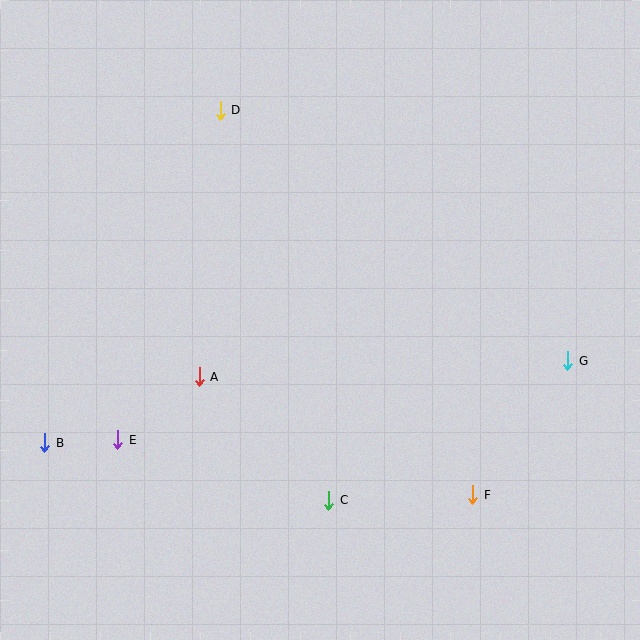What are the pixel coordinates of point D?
Point D is at (220, 110).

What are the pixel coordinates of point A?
Point A is at (199, 377).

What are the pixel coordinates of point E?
Point E is at (117, 440).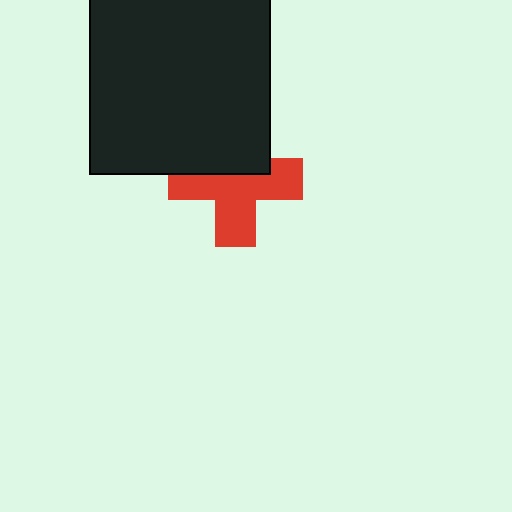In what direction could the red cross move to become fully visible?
The red cross could move down. That would shift it out from behind the black square entirely.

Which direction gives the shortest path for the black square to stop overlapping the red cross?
Moving up gives the shortest separation.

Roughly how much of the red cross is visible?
About half of it is visible (roughly 61%).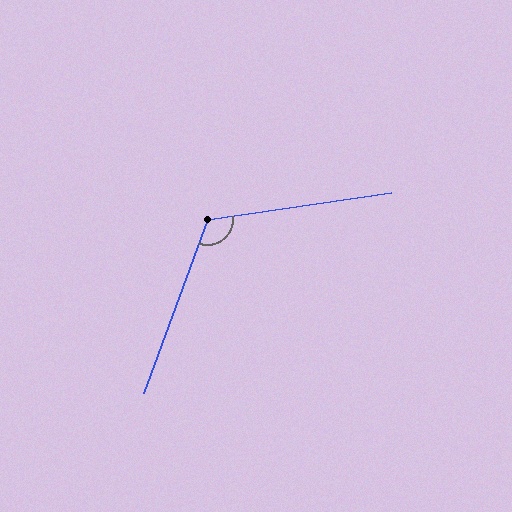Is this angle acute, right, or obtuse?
It is obtuse.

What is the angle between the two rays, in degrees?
Approximately 119 degrees.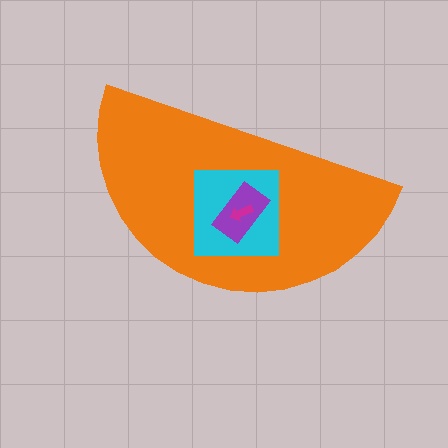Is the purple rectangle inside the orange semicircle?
Yes.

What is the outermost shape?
The orange semicircle.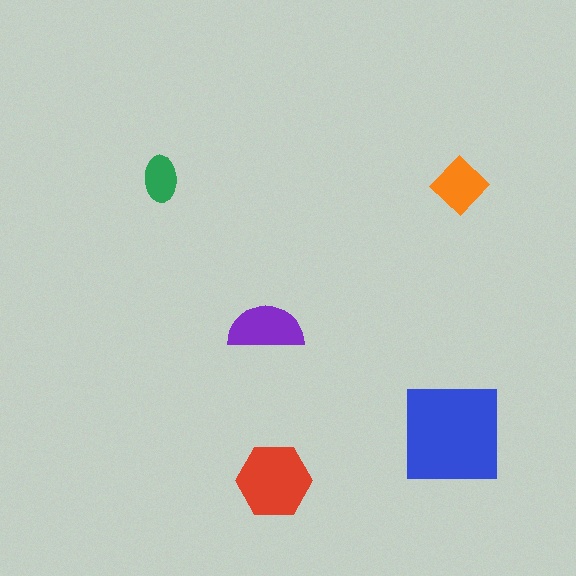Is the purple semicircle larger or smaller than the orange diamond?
Larger.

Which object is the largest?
The blue square.